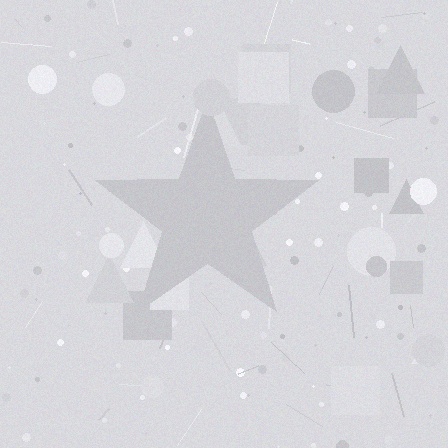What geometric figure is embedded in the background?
A star is embedded in the background.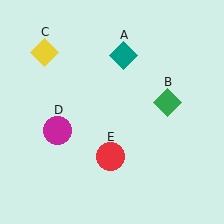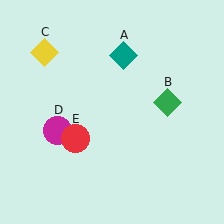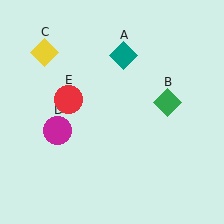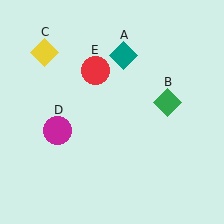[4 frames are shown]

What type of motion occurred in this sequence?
The red circle (object E) rotated clockwise around the center of the scene.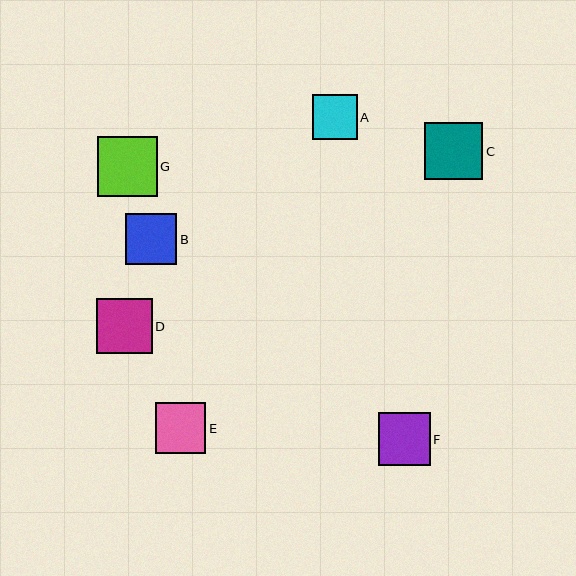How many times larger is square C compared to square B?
Square C is approximately 1.1 times the size of square B.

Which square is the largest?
Square G is the largest with a size of approximately 60 pixels.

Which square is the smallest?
Square A is the smallest with a size of approximately 45 pixels.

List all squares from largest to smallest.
From largest to smallest: G, C, D, F, B, E, A.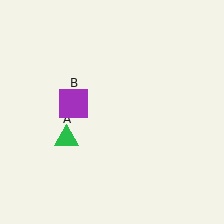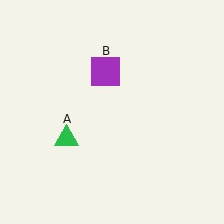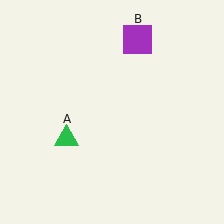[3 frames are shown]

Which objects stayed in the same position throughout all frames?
Green triangle (object A) remained stationary.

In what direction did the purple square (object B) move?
The purple square (object B) moved up and to the right.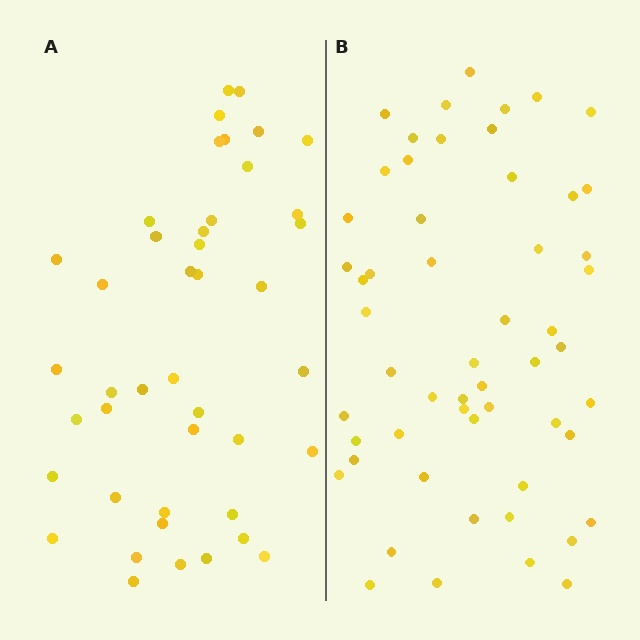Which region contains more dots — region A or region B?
Region B (the right region) has more dots.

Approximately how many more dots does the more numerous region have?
Region B has roughly 12 or so more dots than region A.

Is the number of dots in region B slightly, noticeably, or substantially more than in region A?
Region B has noticeably more, but not dramatically so. The ratio is roughly 1.3 to 1.